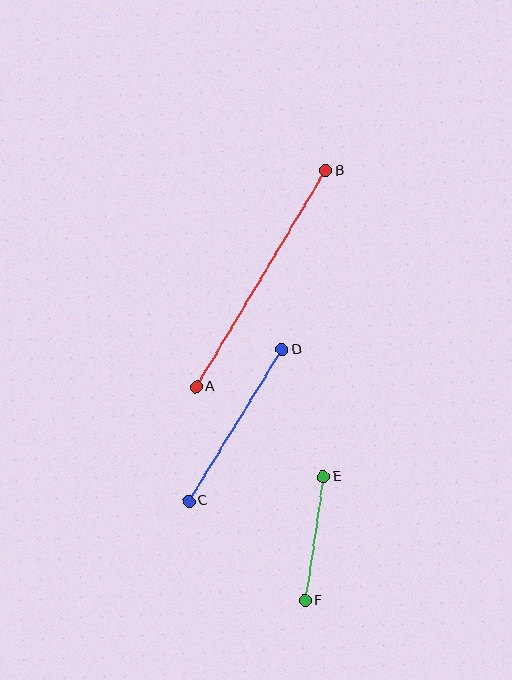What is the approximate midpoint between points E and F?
The midpoint is at approximately (314, 538) pixels.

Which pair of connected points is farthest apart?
Points A and B are farthest apart.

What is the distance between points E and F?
The distance is approximately 125 pixels.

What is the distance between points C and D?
The distance is approximately 178 pixels.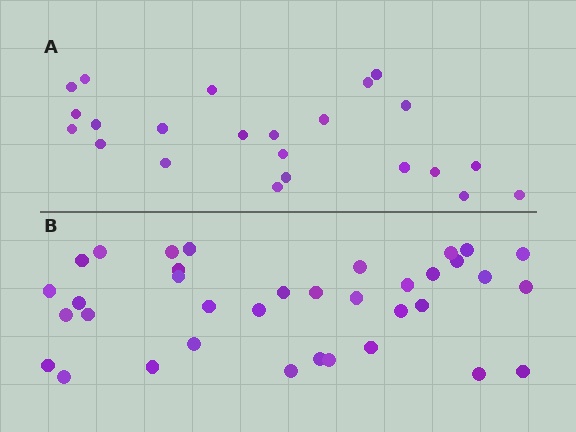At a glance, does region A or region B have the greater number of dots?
Region B (the bottom region) has more dots.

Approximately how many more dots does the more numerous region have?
Region B has approximately 15 more dots than region A.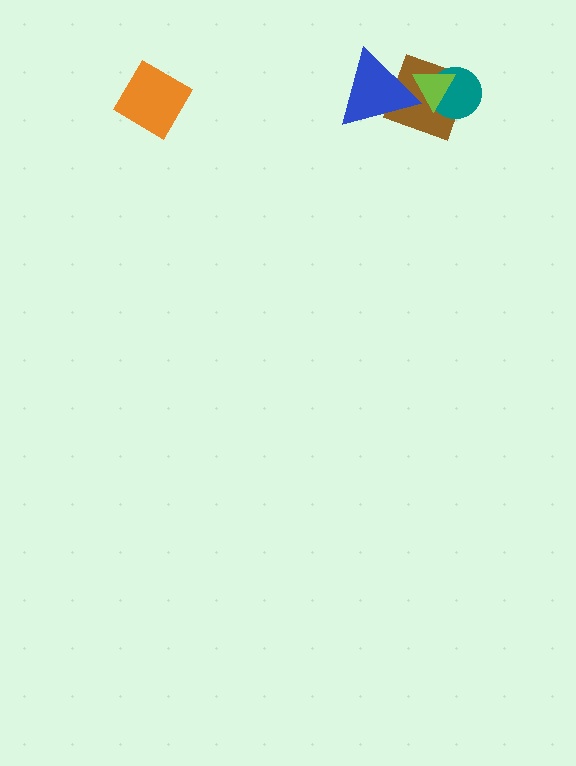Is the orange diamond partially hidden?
No, no other shape covers it.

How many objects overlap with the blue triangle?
2 objects overlap with the blue triangle.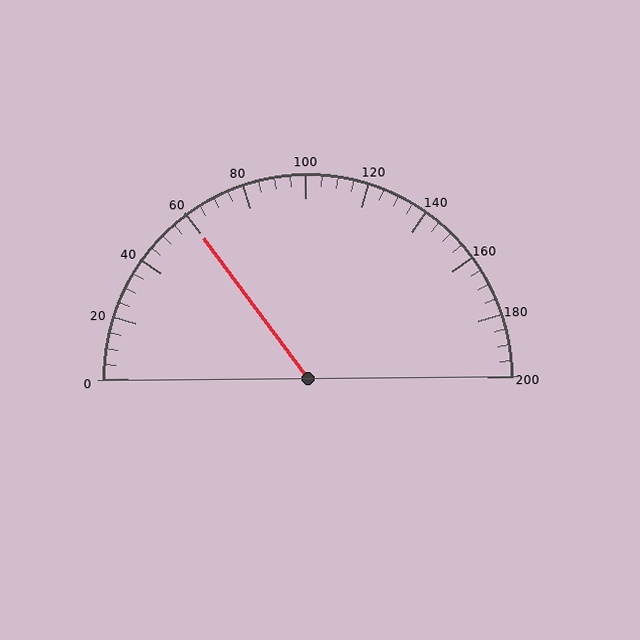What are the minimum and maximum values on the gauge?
The gauge ranges from 0 to 200.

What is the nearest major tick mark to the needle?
The nearest major tick mark is 60.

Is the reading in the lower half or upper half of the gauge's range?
The reading is in the lower half of the range (0 to 200).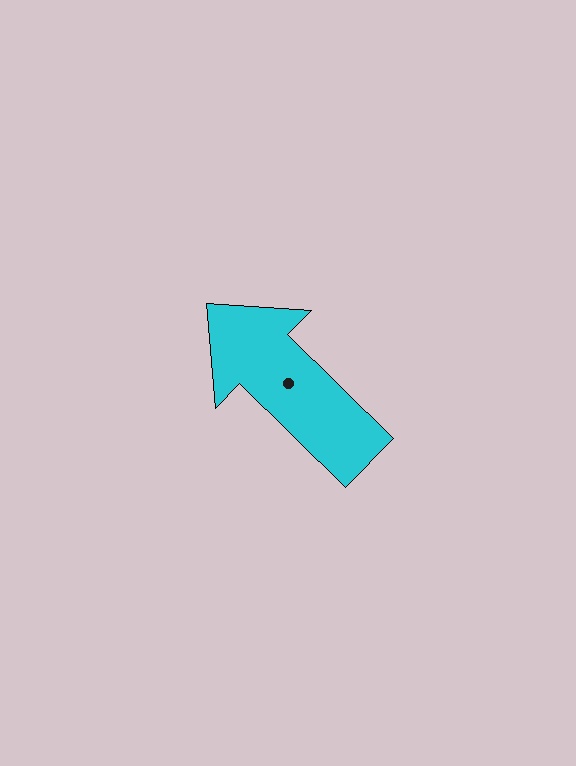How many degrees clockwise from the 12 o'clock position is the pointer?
Approximately 314 degrees.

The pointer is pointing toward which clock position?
Roughly 10 o'clock.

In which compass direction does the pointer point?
Northwest.